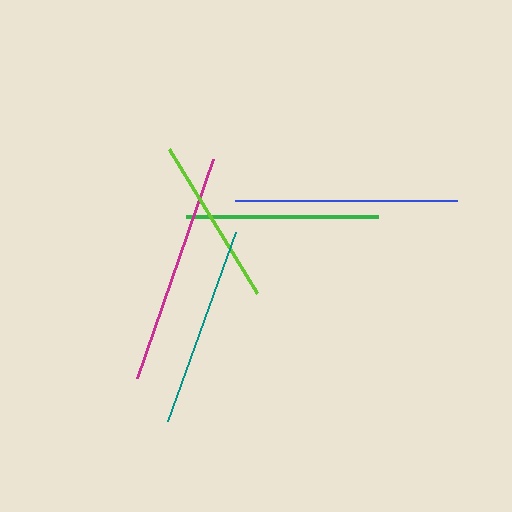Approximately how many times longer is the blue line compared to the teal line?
The blue line is approximately 1.1 times the length of the teal line.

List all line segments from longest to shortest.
From longest to shortest: magenta, blue, teal, green, lime.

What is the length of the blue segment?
The blue segment is approximately 222 pixels long.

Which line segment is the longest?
The magenta line is the longest at approximately 232 pixels.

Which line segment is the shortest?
The lime line is the shortest at approximately 169 pixels.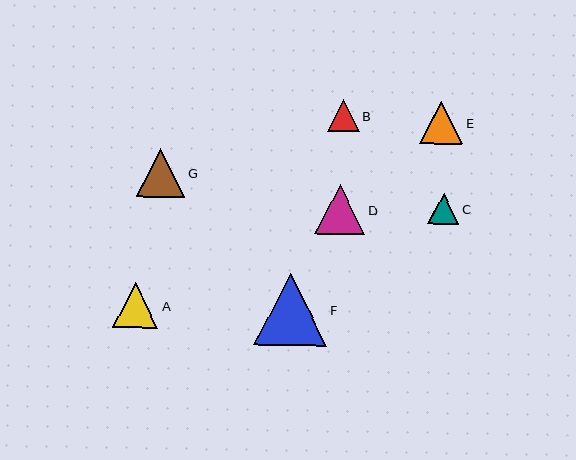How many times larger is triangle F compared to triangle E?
Triangle F is approximately 1.7 times the size of triangle E.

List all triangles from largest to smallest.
From largest to smallest: F, D, G, A, E, B, C.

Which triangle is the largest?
Triangle F is the largest with a size of approximately 72 pixels.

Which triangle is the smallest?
Triangle C is the smallest with a size of approximately 31 pixels.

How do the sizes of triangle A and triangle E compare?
Triangle A and triangle E are approximately the same size.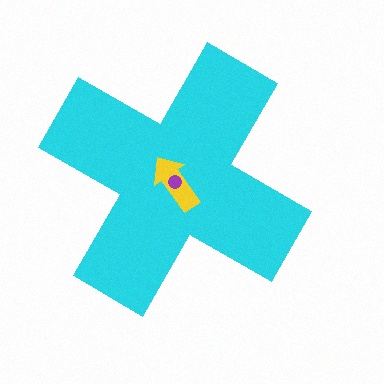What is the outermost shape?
The cyan cross.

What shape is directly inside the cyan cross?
The yellow arrow.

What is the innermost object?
The purple circle.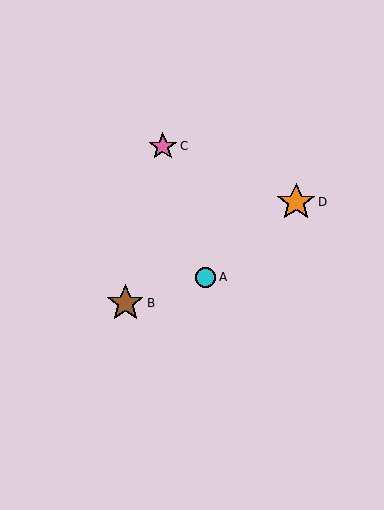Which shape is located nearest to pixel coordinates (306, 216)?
The orange star (labeled D) at (296, 202) is nearest to that location.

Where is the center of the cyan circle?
The center of the cyan circle is at (206, 277).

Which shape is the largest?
The orange star (labeled D) is the largest.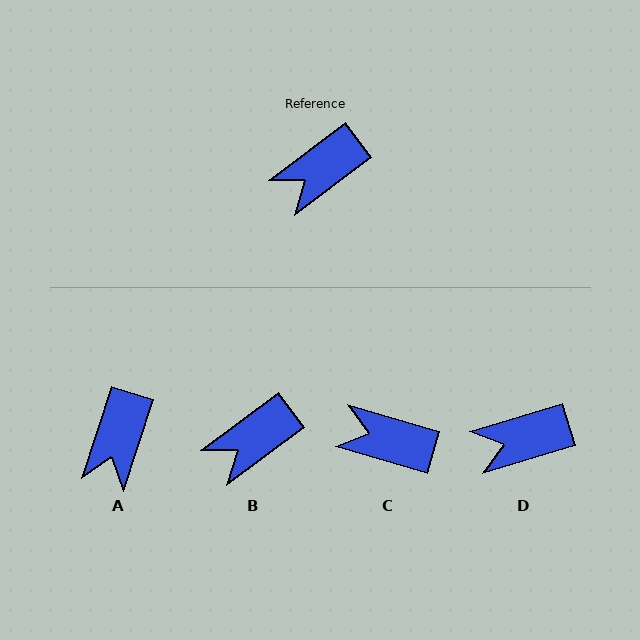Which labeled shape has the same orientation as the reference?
B.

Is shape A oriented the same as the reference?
No, it is off by about 35 degrees.